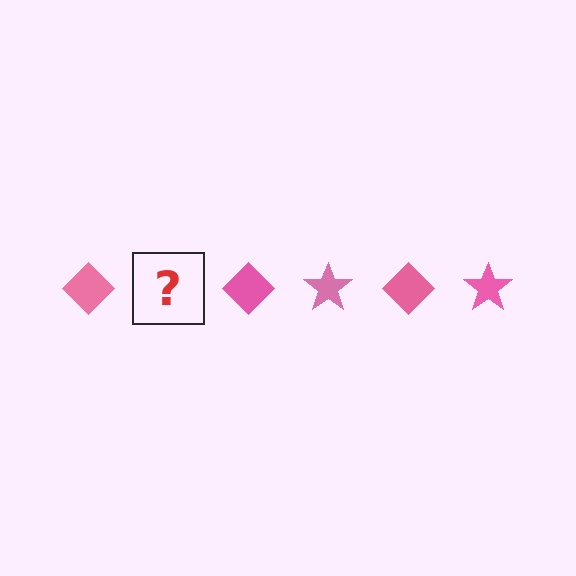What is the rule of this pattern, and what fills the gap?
The rule is that the pattern cycles through diamond, star shapes in pink. The gap should be filled with a pink star.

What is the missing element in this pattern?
The missing element is a pink star.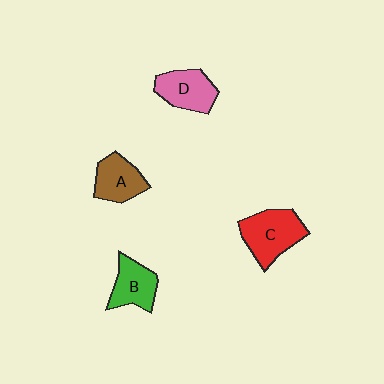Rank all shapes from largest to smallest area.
From largest to smallest: C (red), D (pink), A (brown), B (green).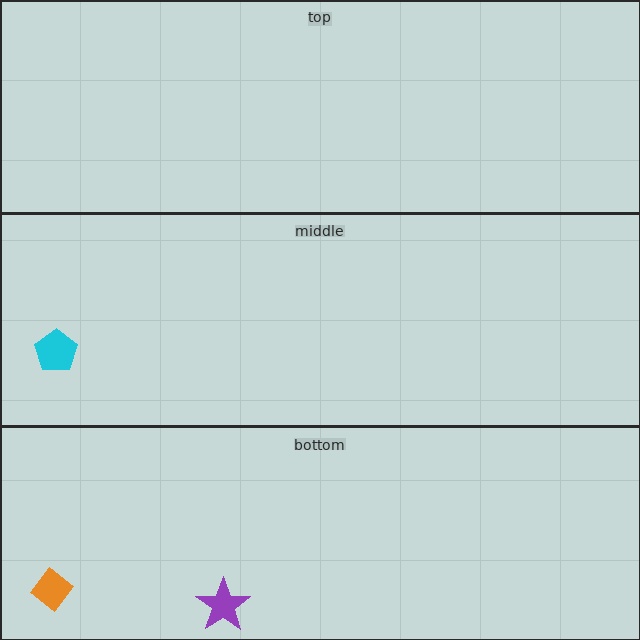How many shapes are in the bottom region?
2.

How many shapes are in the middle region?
1.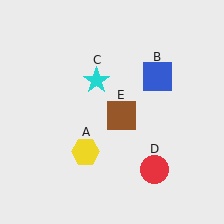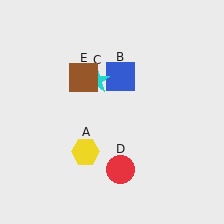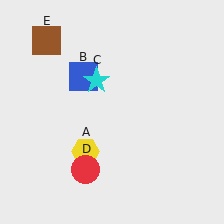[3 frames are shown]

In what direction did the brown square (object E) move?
The brown square (object E) moved up and to the left.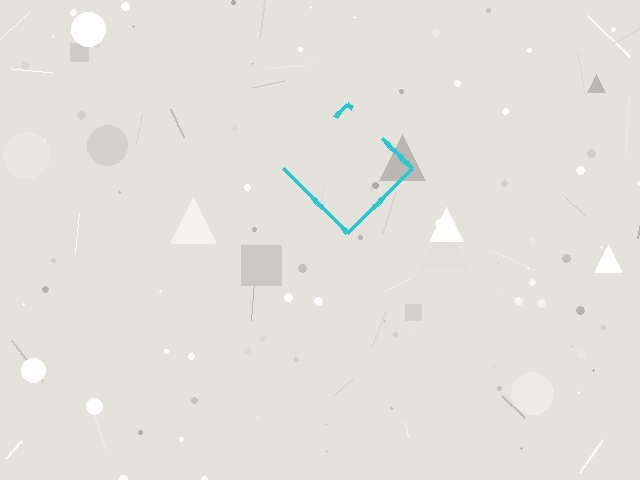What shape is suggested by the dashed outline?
The dashed outline suggests a diamond.